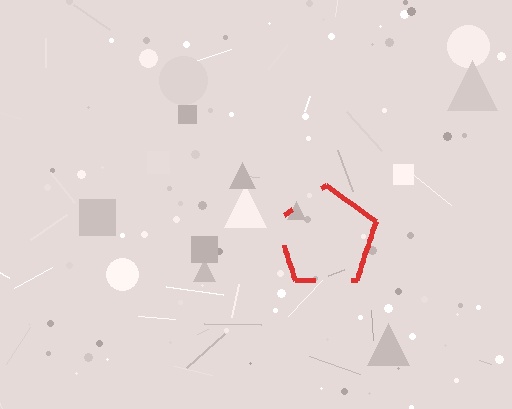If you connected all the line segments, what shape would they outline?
They would outline a pentagon.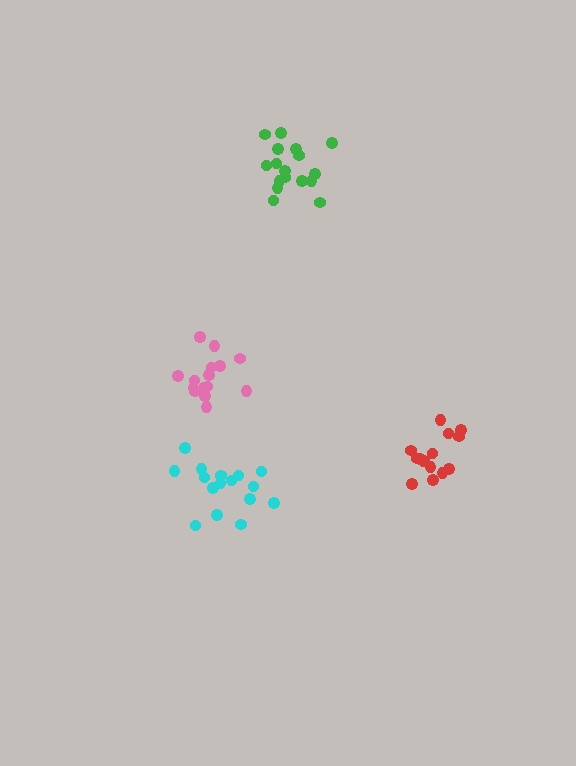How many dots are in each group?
Group 1: 15 dots, Group 2: 17 dots, Group 3: 15 dots, Group 4: 16 dots (63 total).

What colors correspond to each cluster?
The clusters are colored: pink, green, red, cyan.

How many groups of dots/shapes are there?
There are 4 groups.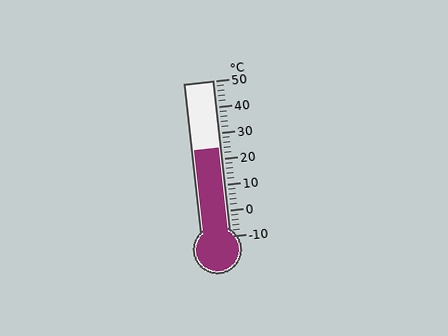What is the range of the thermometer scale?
The thermometer scale ranges from -10°C to 50°C.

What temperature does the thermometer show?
The thermometer shows approximately 24°C.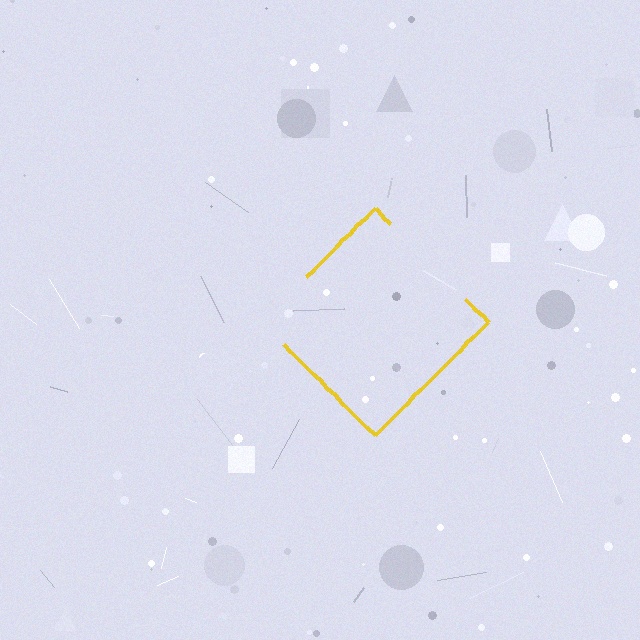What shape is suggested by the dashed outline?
The dashed outline suggests a diamond.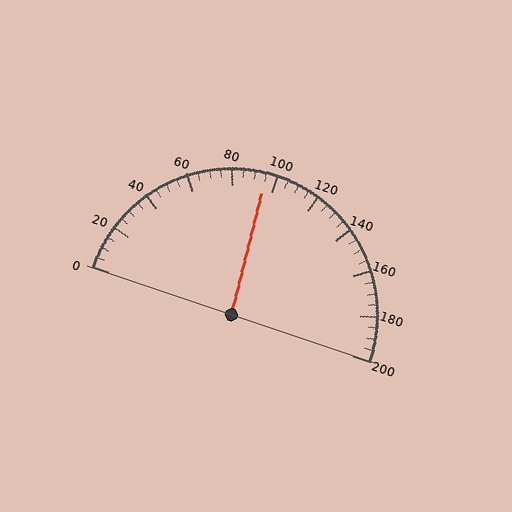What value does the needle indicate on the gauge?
The needle indicates approximately 95.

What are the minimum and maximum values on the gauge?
The gauge ranges from 0 to 200.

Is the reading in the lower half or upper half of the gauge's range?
The reading is in the lower half of the range (0 to 200).